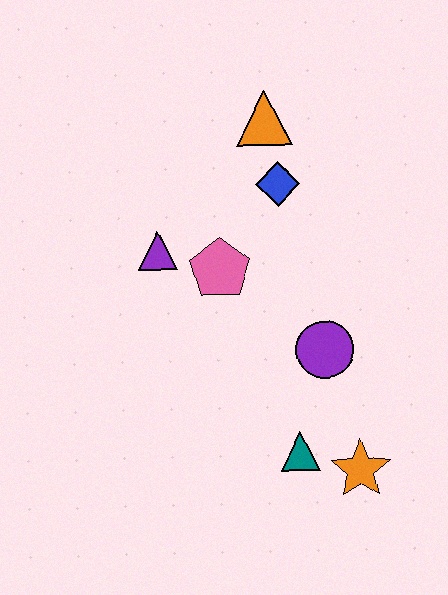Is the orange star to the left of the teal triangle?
No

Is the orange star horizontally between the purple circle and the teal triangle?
No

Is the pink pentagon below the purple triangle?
Yes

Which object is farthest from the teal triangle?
The orange triangle is farthest from the teal triangle.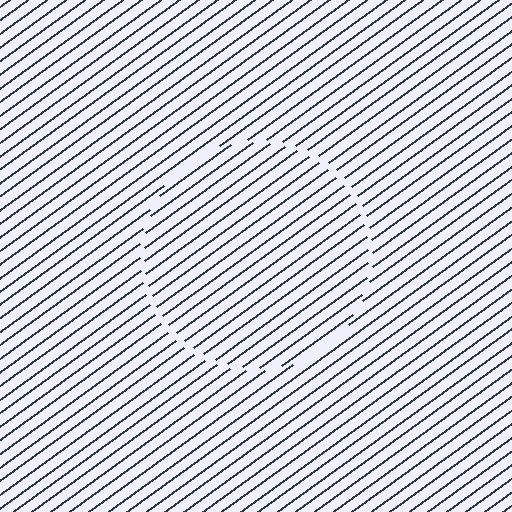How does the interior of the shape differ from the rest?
The interior of the shape contains the same grating, shifted by half a period — the contour is defined by the phase discontinuity where line-ends from the inner and outer gratings abut.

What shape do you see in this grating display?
An illusory circle. The interior of the shape contains the same grating, shifted by half a period — the contour is defined by the phase discontinuity where line-ends from the inner and outer gratings abut.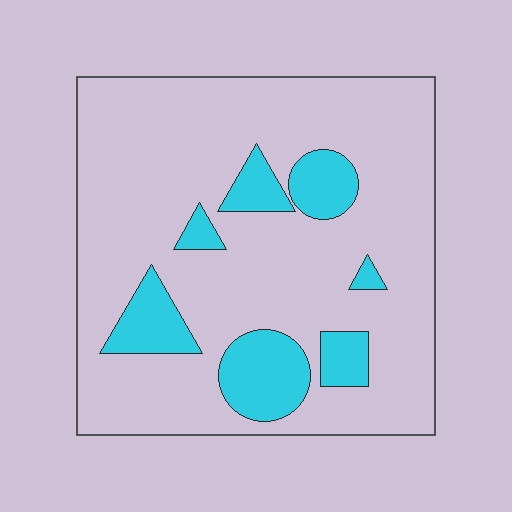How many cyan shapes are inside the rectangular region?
7.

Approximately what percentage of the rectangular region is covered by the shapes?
Approximately 20%.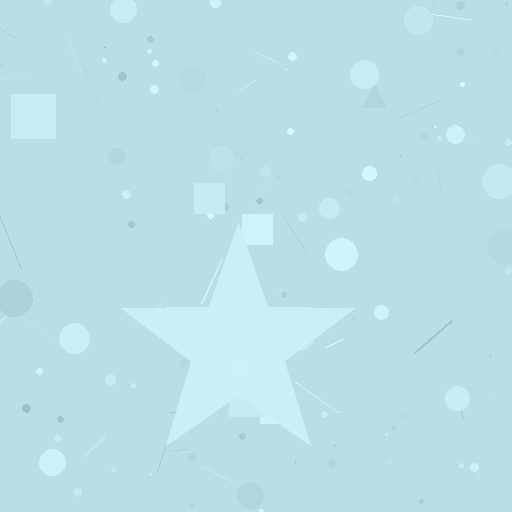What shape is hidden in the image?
A star is hidden in the image.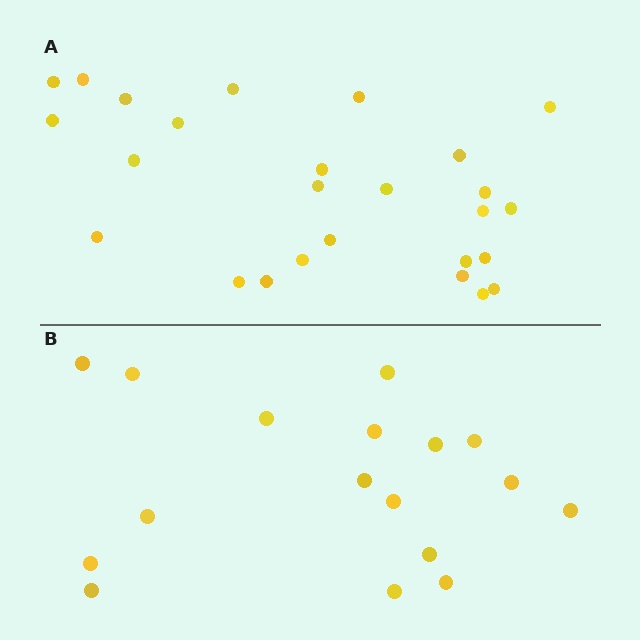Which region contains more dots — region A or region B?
Region A (the top region) has more dots.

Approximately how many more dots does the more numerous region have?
Region A has roughly 8 or so more dots than region B.